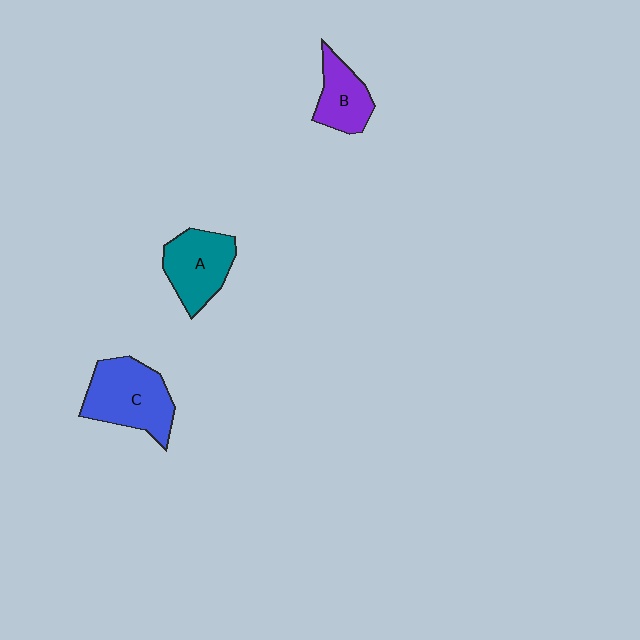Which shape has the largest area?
Shape C (blue).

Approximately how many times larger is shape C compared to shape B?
Approximately 1.6 times.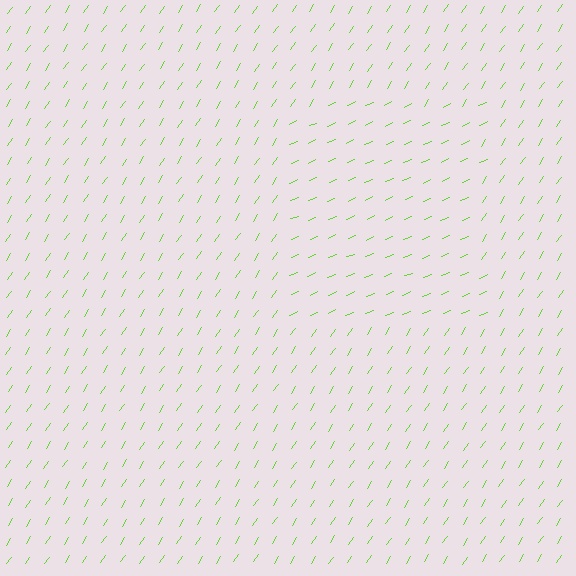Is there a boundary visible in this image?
Yes, there is a texture boundary formed by a change in line orientation.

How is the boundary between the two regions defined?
The boundary is defined purely by a change in line orientation (approximately 34 degrees difference). All lines are the same color and thickness.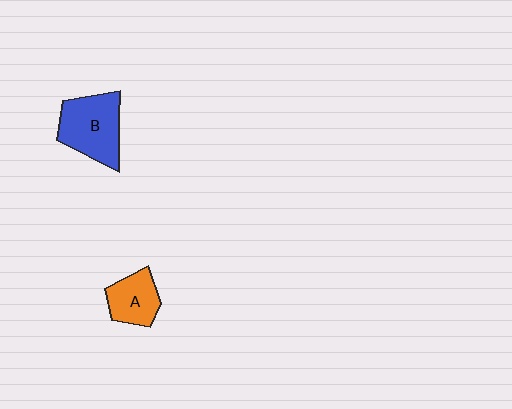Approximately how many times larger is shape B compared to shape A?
Approximately 1.6 times.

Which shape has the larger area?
Shape B (blue).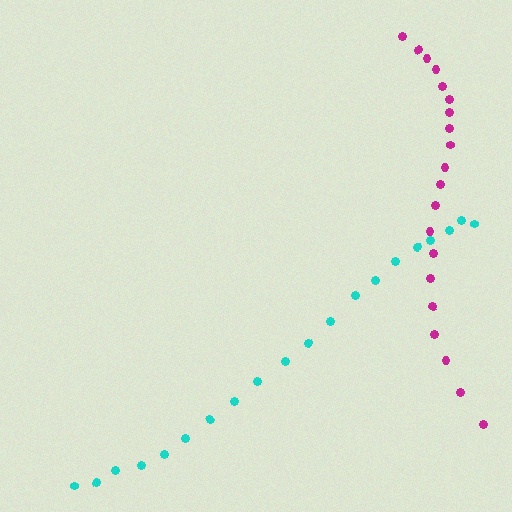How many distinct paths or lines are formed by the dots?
There are 2 distinct paths.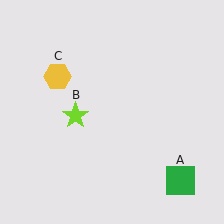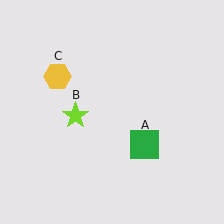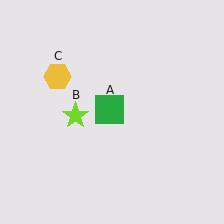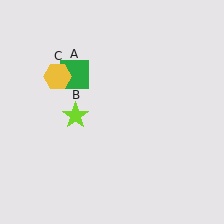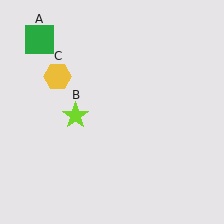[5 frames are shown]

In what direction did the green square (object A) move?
The green square (object A) moved up and to the left.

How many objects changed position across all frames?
1 object changed position: green square (object A).